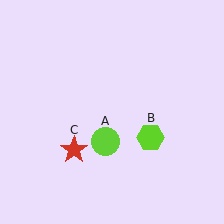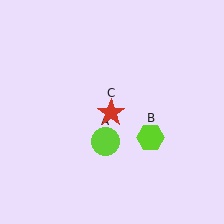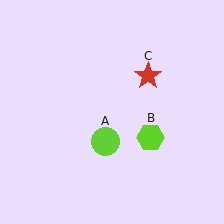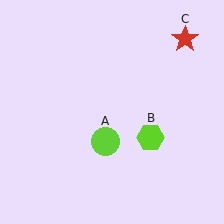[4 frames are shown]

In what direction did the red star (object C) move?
The red star (object C) moved up and to the right.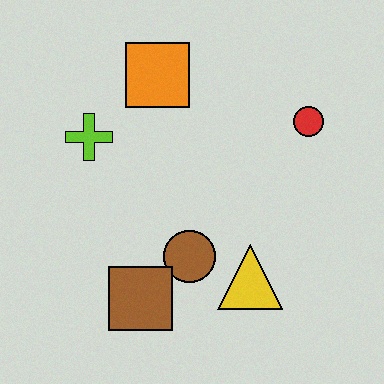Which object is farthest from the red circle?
The brown square is farthest from the red circle.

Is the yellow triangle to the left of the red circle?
Yes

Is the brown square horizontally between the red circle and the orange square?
No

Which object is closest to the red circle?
The orange square is closest to the red circle.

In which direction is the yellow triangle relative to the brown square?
The yellow triangle is to the right of the brown square.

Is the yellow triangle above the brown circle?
No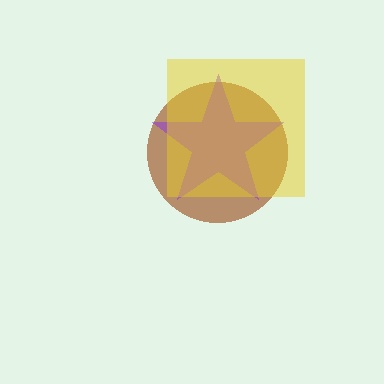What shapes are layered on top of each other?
The layered shapes are: a brown circle, a purple star, a yellow square.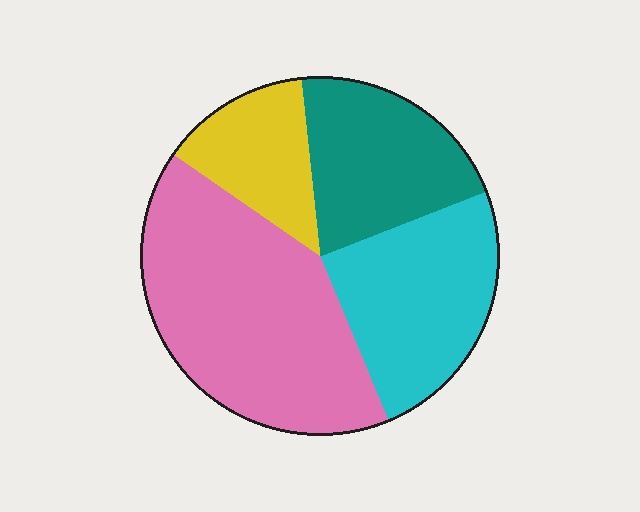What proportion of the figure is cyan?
Cyan takes up less than a quarter of the figure.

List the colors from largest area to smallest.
From largest to smallest: pink, cyan, teal, yellow.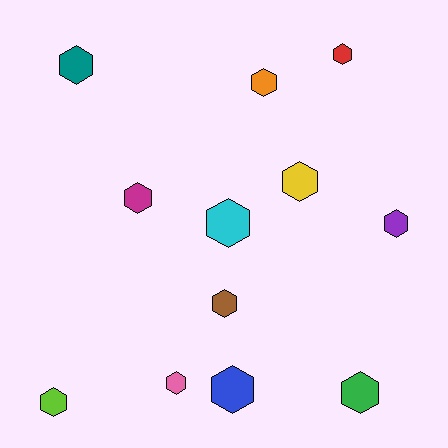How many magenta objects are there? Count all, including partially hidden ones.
There is 1 magenta object.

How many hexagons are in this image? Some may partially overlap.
There are 12 hexagons.